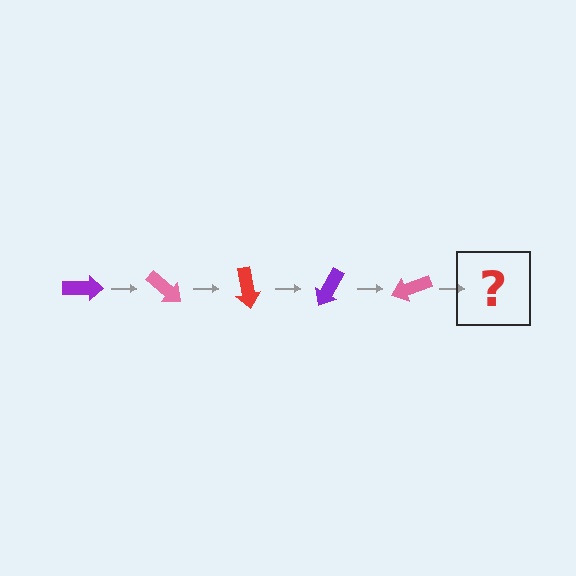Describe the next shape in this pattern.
It should be a red arrow, rotated 200 degrees from the start.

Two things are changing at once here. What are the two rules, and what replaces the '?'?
The two rules are that it rotates 40 degrees each step and the color cycles through purple, pink, and red. The '?' should be a red arrow, rotated 200 degrees from the start.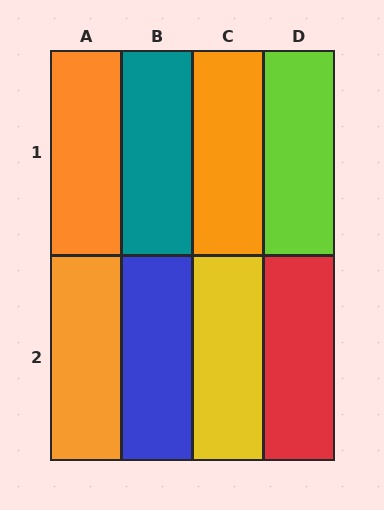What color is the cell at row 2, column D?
Red.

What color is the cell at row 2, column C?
Yellow.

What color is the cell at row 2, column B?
Blue.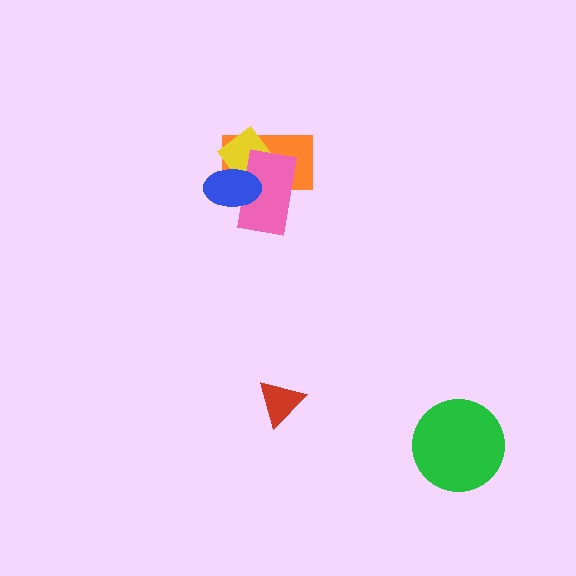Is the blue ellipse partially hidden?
No, no other shape covers it.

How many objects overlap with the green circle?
0 objects overlap with the green circle.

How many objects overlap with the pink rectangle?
3 objects overlap with the pink rectangle.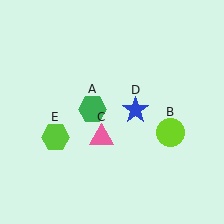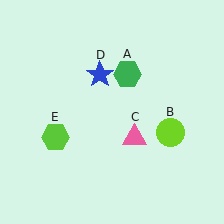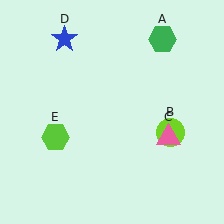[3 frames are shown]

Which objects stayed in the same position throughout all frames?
Lime circle (object B) and lime hexagon (object E) remained stationary.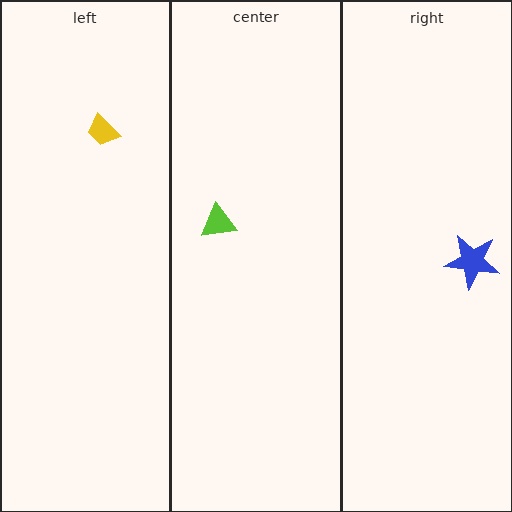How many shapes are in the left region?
1.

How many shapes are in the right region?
1.